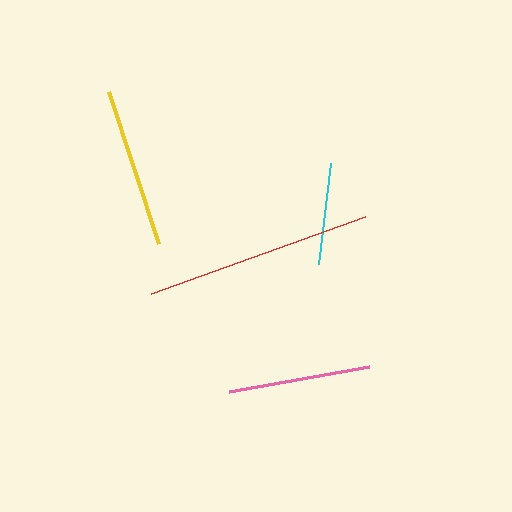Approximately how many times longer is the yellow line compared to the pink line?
The yellow line is approximately 1.1 times the length of the pink line.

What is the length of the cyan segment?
The cyan segment is approximately 102 pixels long.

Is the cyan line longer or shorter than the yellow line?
The yellow line is longer than the cyan line.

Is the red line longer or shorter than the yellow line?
The red line is longer than the yellow line.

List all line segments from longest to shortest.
From longest to shortest: red, yellow, pink, cyan.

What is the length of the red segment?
The red segment is approximately 227 pixels long.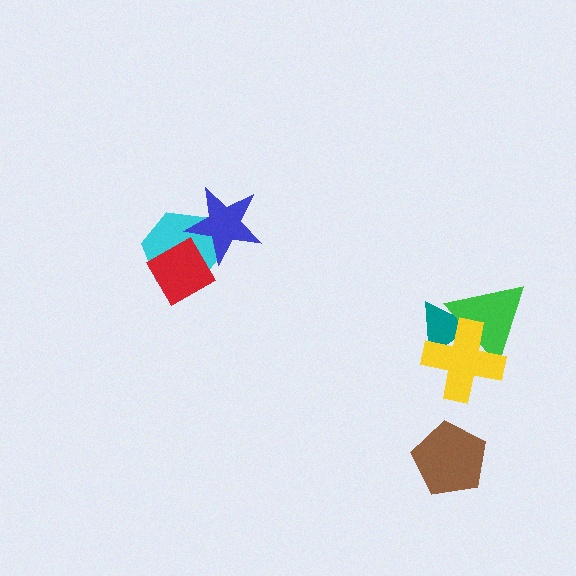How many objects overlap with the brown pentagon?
0 objects overlap with the brown pentagon.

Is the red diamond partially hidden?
Yes, it is partially covered by another shape.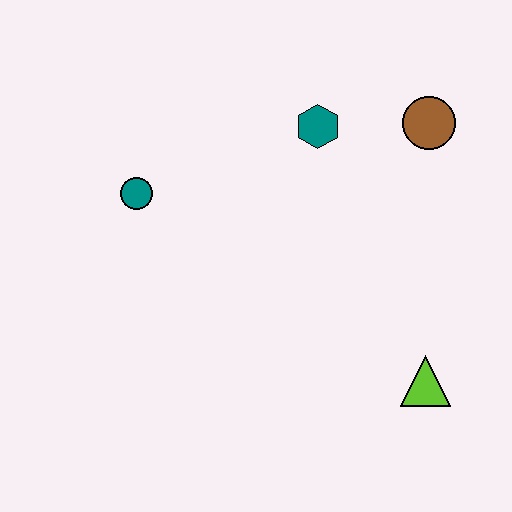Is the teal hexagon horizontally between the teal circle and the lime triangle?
Yes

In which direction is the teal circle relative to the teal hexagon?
The teal circle is to the left of the teal hexagon.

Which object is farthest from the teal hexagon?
The lime triangle is farthest from the teal hexagon.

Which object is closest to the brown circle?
The teal hexagon is closest to the brown circle.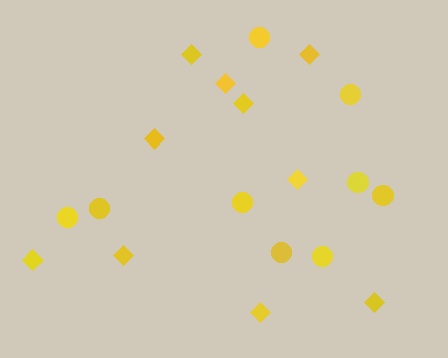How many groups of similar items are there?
There are 2 groups: one group of diamonds (10) and one group of circles (9).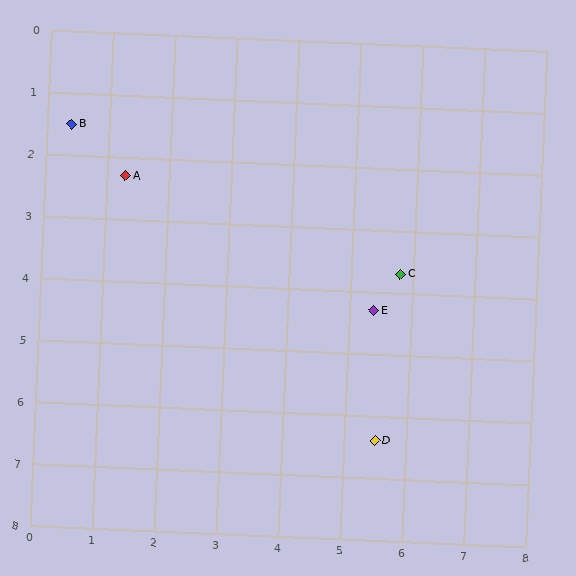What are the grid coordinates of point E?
Point E is at approximately (5.4, 4.3).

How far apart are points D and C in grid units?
Points D and C are about 2.7 grid units apart.